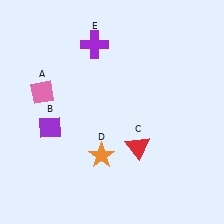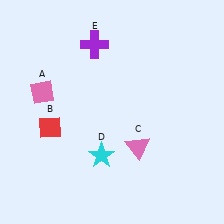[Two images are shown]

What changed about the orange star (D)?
In Image 1, D is orange. In Image 2, it changed to cyan.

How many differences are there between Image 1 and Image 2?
There are 3 differences between the two images.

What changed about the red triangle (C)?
In Image 1, C is red. In Image 2, it changed to pink.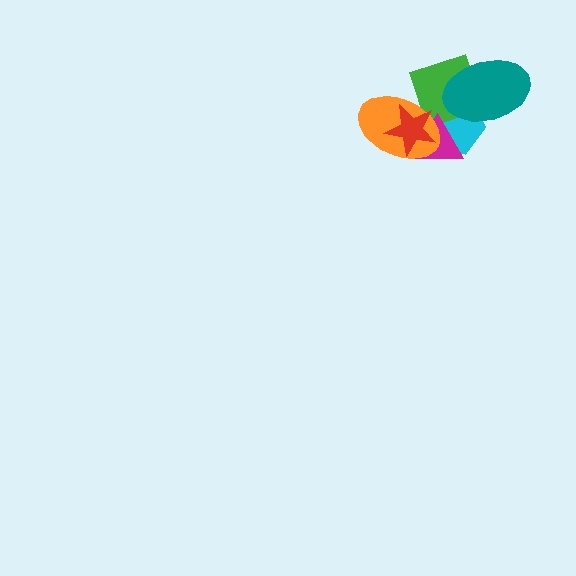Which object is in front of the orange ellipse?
The red star is in front of the orange ellipse.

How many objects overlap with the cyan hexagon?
5 objects overlap with the cyan hexagon.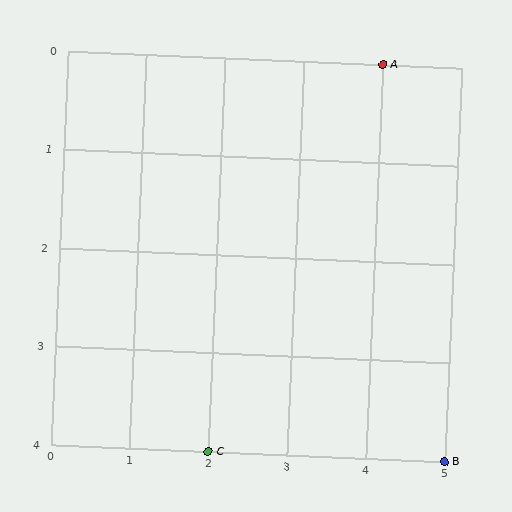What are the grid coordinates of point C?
Point C is at grid coordinates (2, 4).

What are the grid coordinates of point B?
Point B is at grid coordinates (5, 4).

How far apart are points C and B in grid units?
Points C and B are 3 columns apart.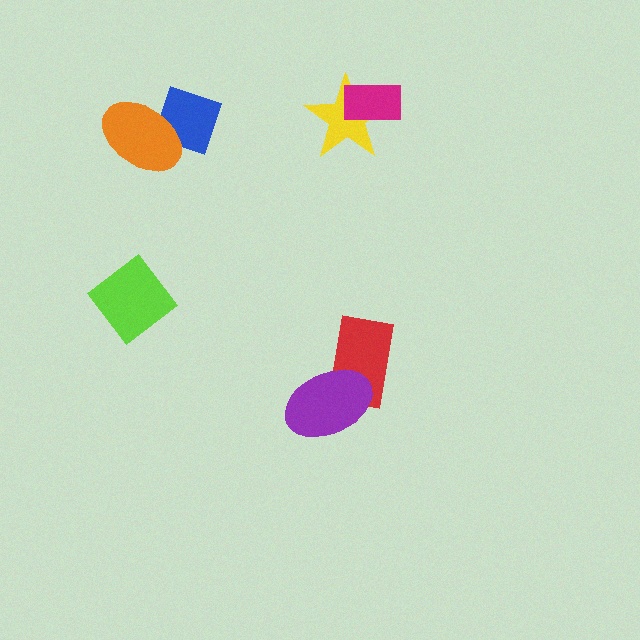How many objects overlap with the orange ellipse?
1 object overlaps with the orange ellipse.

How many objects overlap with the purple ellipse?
1 object overlaps with the purple ellipse.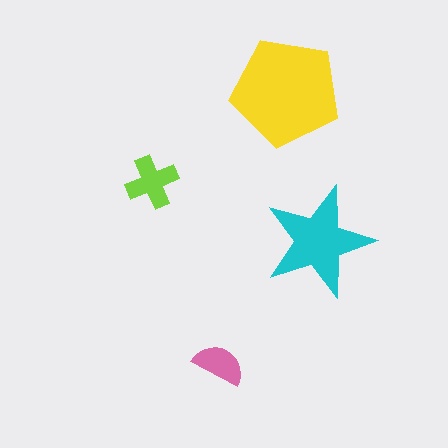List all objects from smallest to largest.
The pink semicircle, the lime cross, the cyan star, the yellow pentagon.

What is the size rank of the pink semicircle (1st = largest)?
4th.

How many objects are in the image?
There are 4 objects in the image.